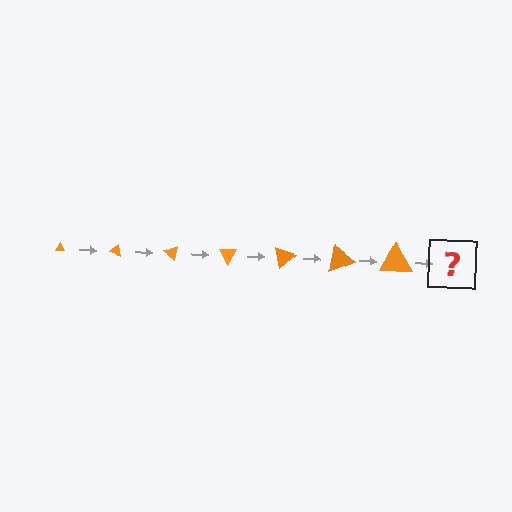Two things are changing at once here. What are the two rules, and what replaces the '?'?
The two rules are that the triangle grows larger each step and it rotates 20 degrees each step. The '?' should be a triangle, larger than the previous one and rotated 140 degrees from the start.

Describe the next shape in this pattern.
It should be a triangle, larger than the previous one and rotated 140 degrees from the start.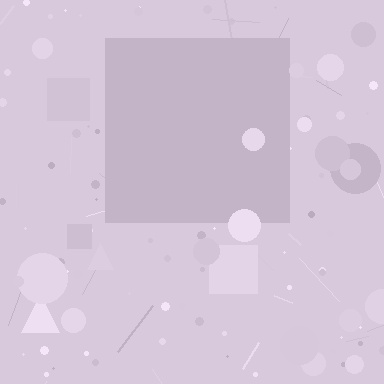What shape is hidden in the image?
A square is hidden in the image.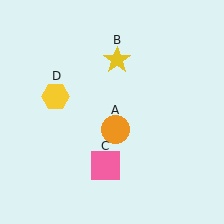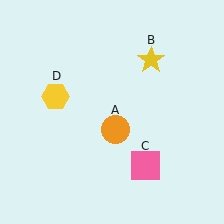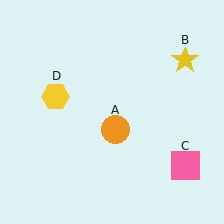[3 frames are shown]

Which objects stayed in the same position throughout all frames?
Orange circle (object A) and yellow hexagon (object D) remained stationary.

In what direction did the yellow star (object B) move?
The yellow star (object B) moved right.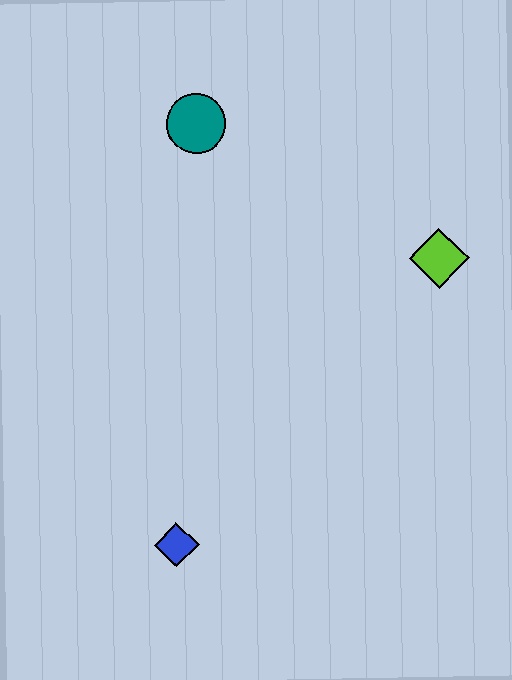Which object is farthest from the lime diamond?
The blue diamond is farthest from the lime diamond.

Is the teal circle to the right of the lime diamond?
No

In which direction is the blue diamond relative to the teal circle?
The blue diamond is below the teal circle.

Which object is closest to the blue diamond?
The lime diamond is closest to the blue diamond.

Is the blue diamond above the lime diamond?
No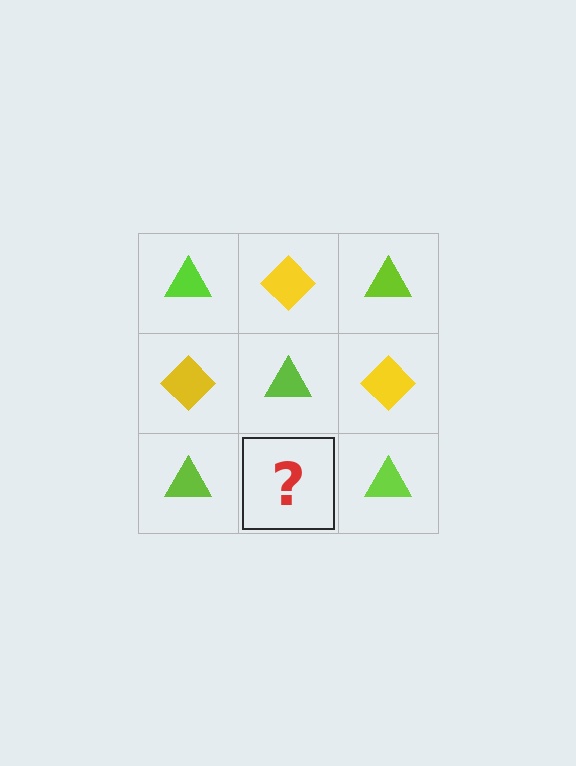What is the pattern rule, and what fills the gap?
The rule is that it alternates lime triangle and yellow diamond in a checkerboard pattern. The gap should be filled with a yellow diamond.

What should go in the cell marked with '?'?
The missing cell should contain a yellow diamond.